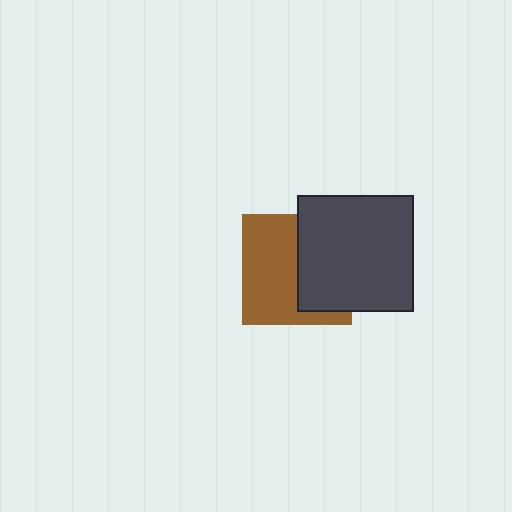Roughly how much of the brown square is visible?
About half of it is visible (roughly 57%).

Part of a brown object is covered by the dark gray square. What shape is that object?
It is a square.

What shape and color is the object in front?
The object in front is a dark gray square.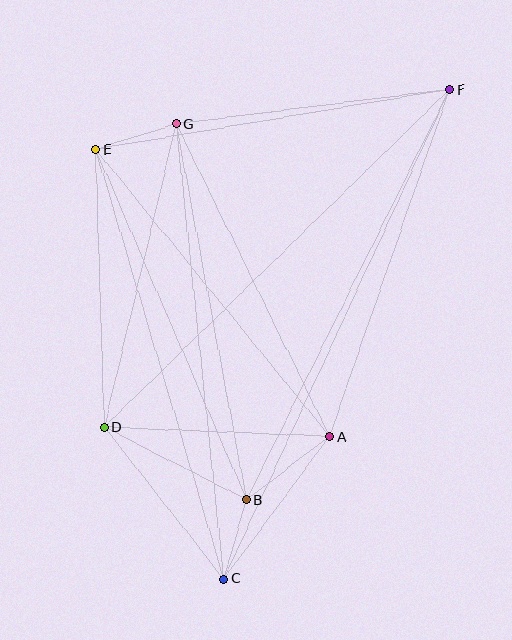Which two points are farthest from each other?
Points C and F are farthest from each other.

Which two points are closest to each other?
Points B and C are closest to each other.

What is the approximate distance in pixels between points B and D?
The distance between B and D is approximately 159 pixels.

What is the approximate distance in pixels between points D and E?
The distance between D and E is approximately 278 pixels.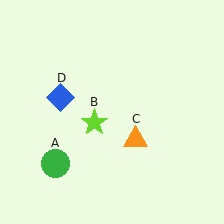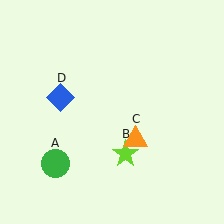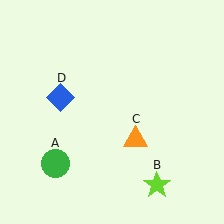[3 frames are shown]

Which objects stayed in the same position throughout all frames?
Green circle (object A) and orange triangle (object C) and blue diamond (object D) remained stationary.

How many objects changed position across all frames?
1 object changed position: lime star (object B).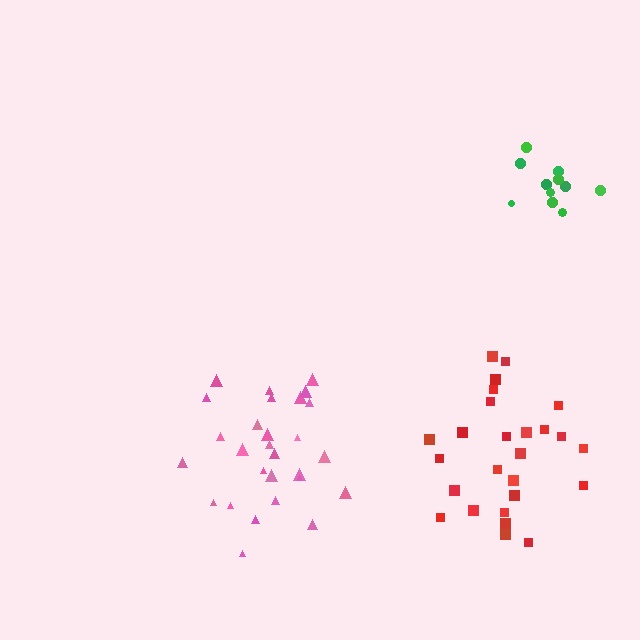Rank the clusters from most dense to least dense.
pink, red, green.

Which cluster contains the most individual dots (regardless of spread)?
Pink (28).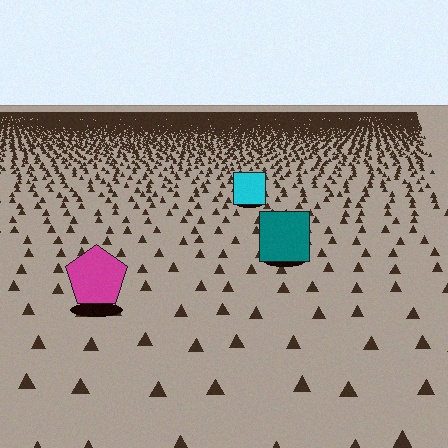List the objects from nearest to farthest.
From nearest to farthest: the magenta pentagon, the teal square, the cyan square.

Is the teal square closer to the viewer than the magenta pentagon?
No. The magenta pentagon is closer — you can tell from the texture gradient: the ground texture is coarser near it.